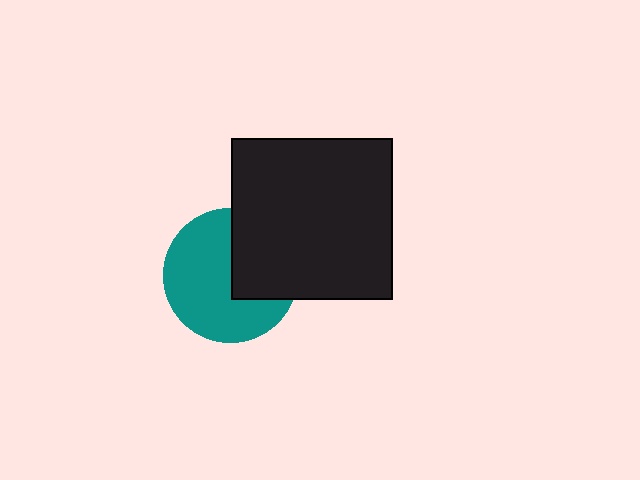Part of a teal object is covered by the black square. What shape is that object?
It is a circle.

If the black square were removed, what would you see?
You would see the complete teal circle.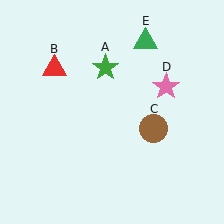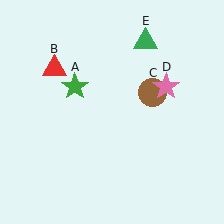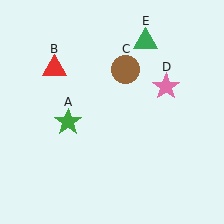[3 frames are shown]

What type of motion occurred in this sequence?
The green star (object A), brown circle (object C) rotated counterclockwise around the center of the scene.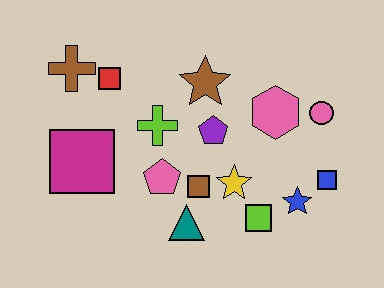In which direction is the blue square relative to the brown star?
The blue square is to the right of the brown star.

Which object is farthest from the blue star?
The brown cross is farthest from the blue star.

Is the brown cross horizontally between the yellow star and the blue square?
No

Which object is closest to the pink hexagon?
The pink circle is closest to the pink hexagon.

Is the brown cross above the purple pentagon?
Yes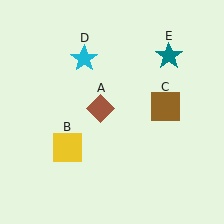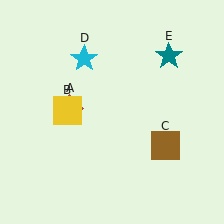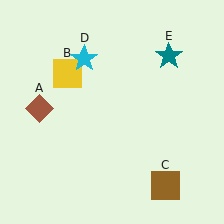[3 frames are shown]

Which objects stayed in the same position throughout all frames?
Cyan star (object D) and teal star (object E) remained stationary.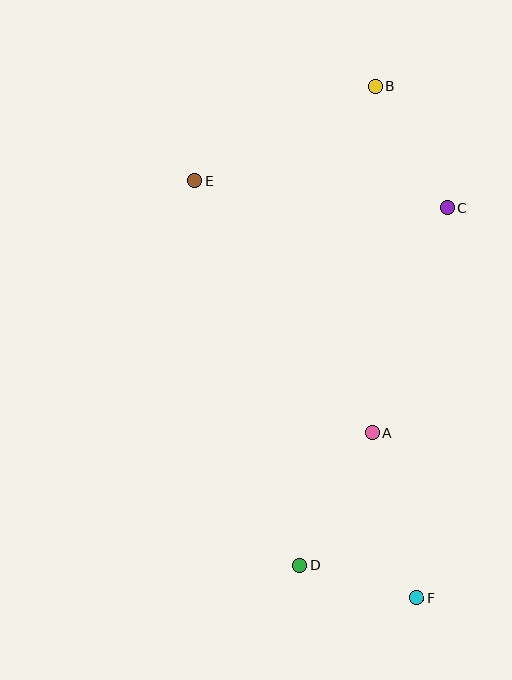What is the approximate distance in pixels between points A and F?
The distance between A and F is approximately 171 pixels.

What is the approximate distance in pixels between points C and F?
The distance between C and F is approximately 391 pixels.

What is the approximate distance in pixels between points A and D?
The distance between A and D is approximately 151 pixels.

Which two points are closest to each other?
Points D and F are closest to each other.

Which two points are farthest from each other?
Points B and F are farthest from each other.